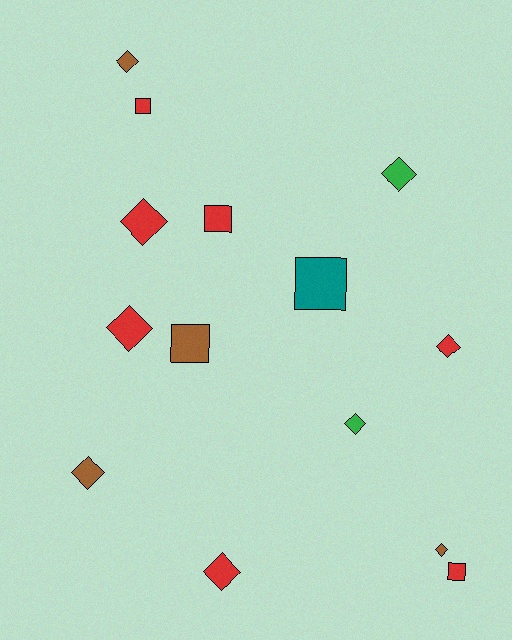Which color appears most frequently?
Red, with 7 objects.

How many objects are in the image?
There are 14 objects.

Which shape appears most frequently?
Diamond, with 9 objects.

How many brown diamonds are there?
There are 3 brown diamonds.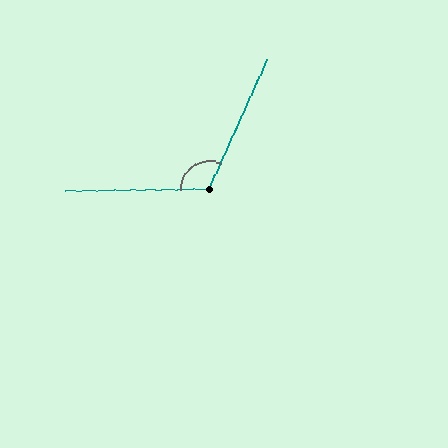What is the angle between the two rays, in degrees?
Approximately 115 degrees.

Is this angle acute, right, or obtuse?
It is obtuse.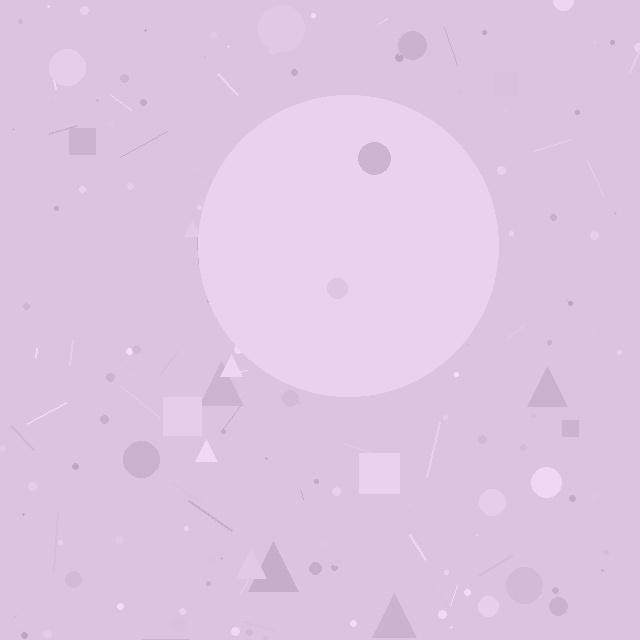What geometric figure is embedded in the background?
A circle is embedded in the background.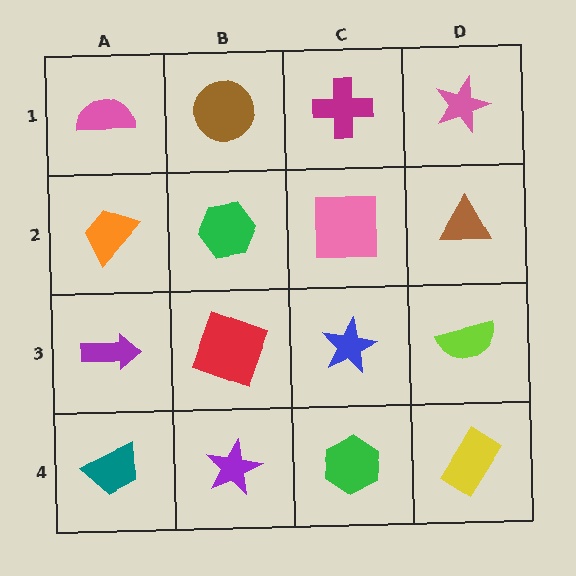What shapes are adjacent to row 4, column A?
A purple arrow (row 3, column A), a purple star (row 4, column B).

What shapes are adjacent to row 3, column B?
A green hexagon (row 2, column B), a purple star (row 4, column B), a purple arrow (row 3, column A), a blue star (row 3, column C).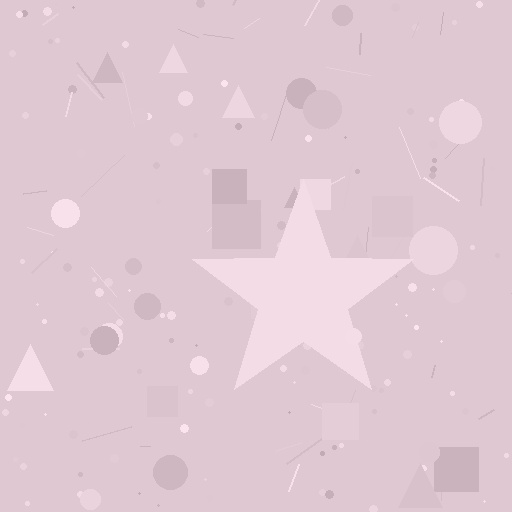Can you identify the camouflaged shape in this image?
The camouflaged shape is a star.